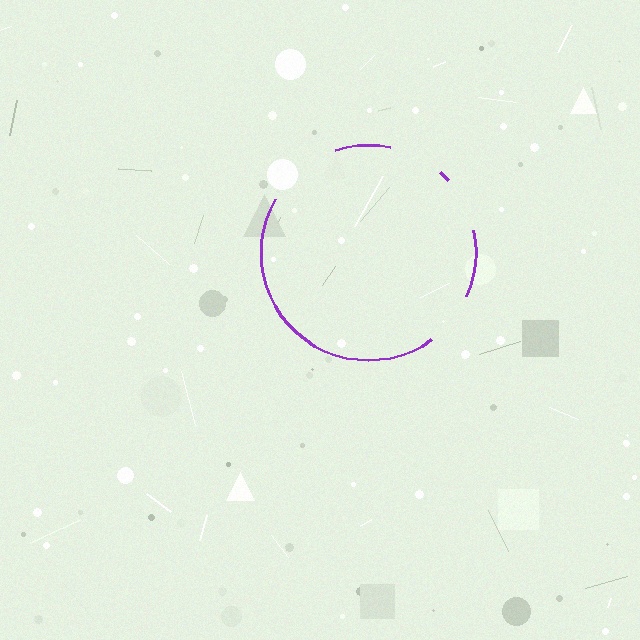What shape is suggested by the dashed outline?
The dashed outline suggests a circle.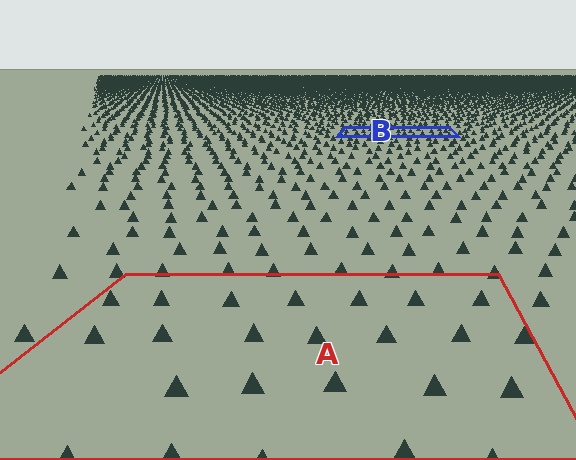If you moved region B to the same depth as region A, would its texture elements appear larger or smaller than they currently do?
They would appear larger. At a closer depth, the same texture elements are projected at a bigger on-screen size.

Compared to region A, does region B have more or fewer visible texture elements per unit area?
Region B has more texture elements per unit area — they are packed more densely because it is farther away.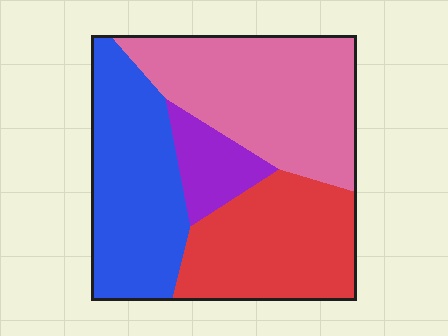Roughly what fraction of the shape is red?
Red covers 27% of the shape.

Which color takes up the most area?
Pink, at roughly 35%.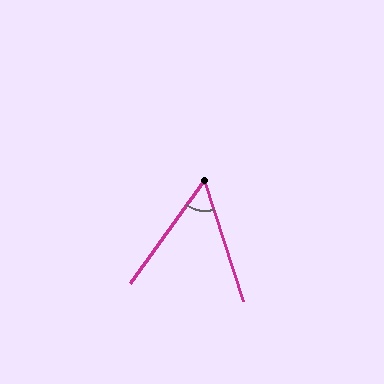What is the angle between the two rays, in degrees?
Approximately 54 degrees.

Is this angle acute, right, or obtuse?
It is acute.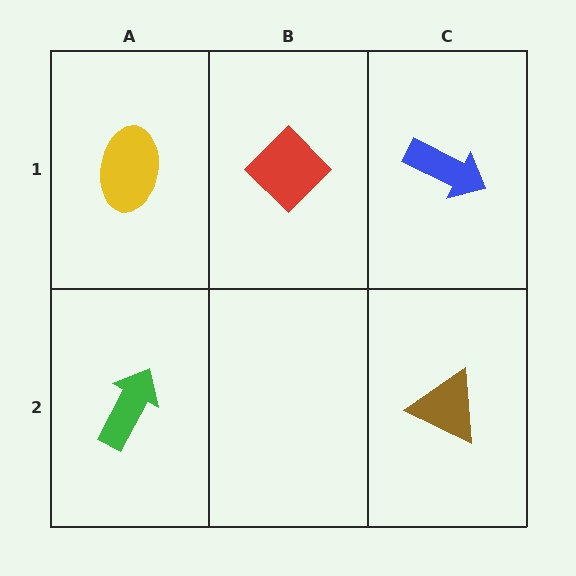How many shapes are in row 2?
2 shapes.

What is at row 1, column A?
A yellow ellipse.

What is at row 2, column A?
A green arrow.